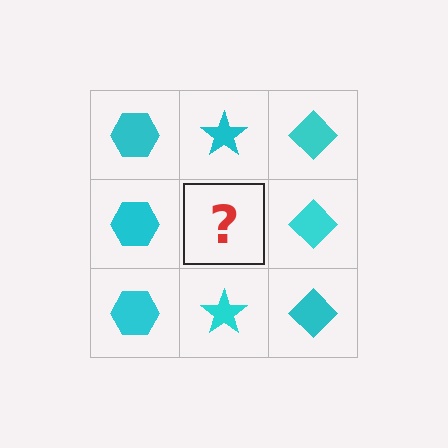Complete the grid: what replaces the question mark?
The question mark should be replaced with a cyan star.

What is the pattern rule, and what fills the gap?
The rule is that each column has a consistent shape. The gap should be filled with a cyan star.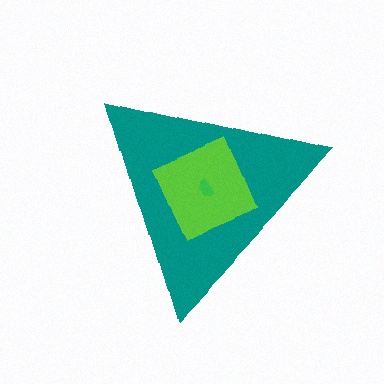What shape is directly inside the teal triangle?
The lime square.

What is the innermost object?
The green semicircle.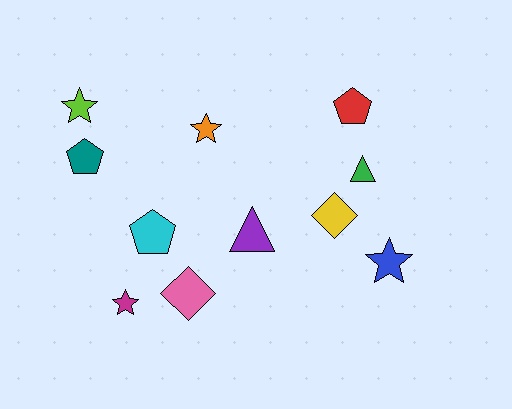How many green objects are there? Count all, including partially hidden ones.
There is 1 green object.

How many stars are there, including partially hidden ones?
There are 4 stars.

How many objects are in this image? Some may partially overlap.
There are 11 objects.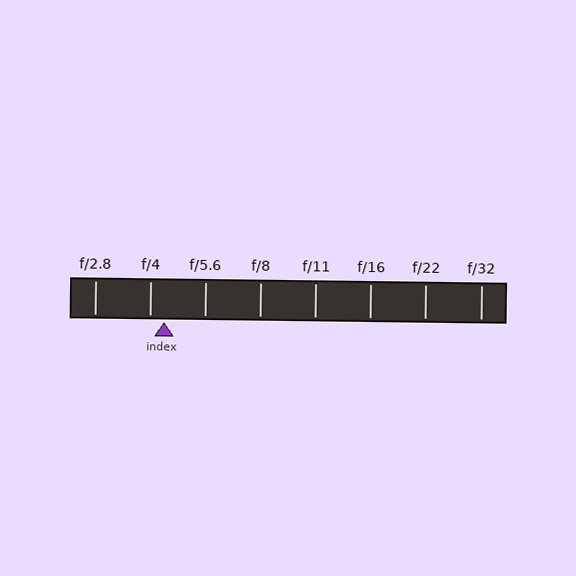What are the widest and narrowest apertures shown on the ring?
The widest aperture shown is f/2.8 and the narrowest is f/32.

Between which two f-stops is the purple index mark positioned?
The index mark is between f/4 and f/5.6.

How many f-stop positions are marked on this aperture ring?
There are 8 f-stop positions marked.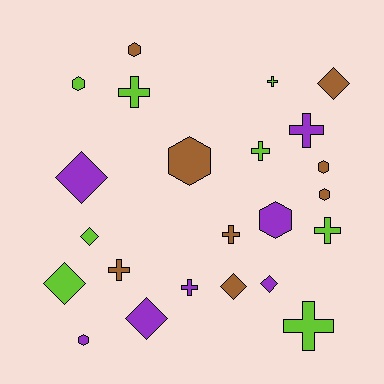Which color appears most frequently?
Brown, with 8 objects.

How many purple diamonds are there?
There are 3 purple diamonds.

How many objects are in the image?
There are 23 objects.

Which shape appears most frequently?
Cross, with 9 objects.